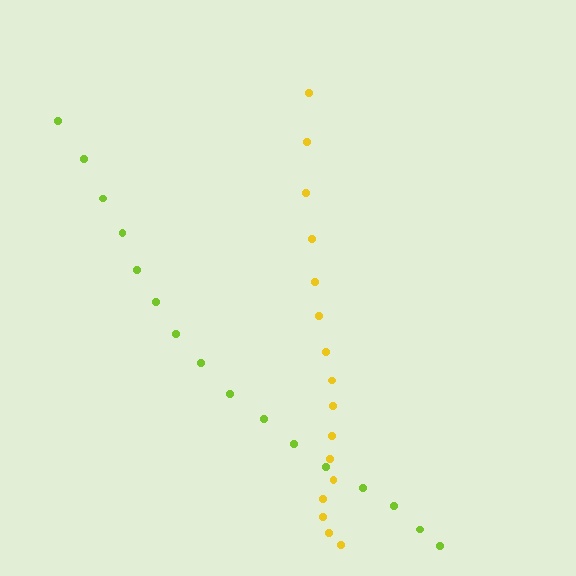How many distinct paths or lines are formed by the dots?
There are 2 distinct paths.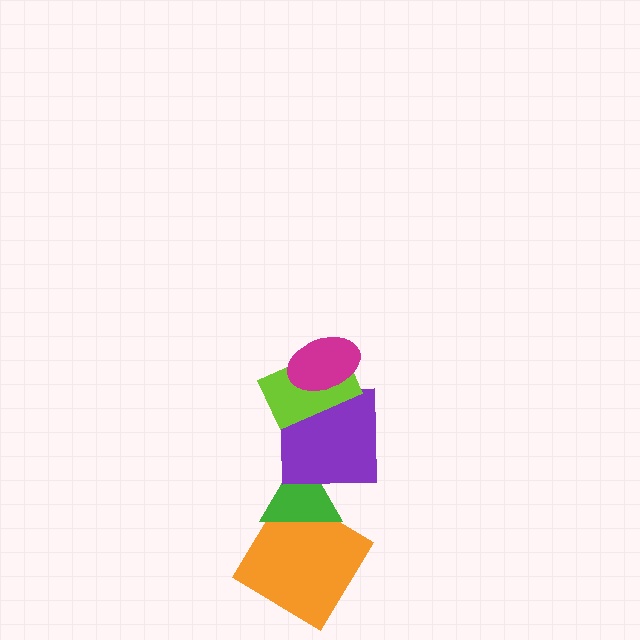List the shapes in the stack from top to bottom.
From top to bottom: the magenta ellipse, the lime rectangle, the purple square, the green triangle, the orange diamond.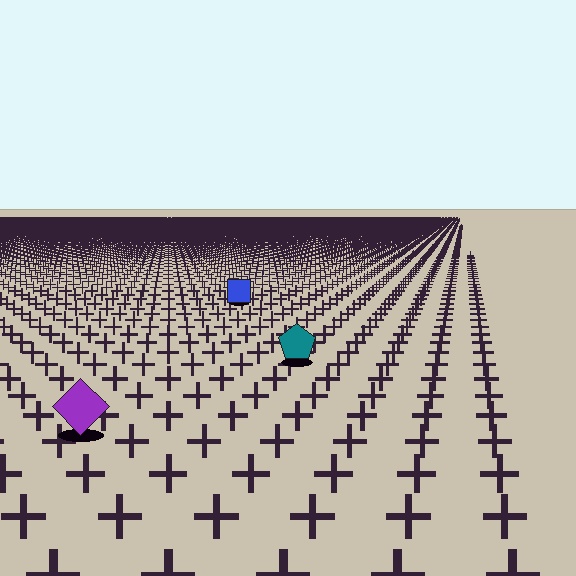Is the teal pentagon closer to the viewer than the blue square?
Yes. The teal pentagon is closer — you can tell from the texture gradient: the ground texture is coarser near it.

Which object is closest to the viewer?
The purple diamond is closest. The texture marks near it are larger and more spread out.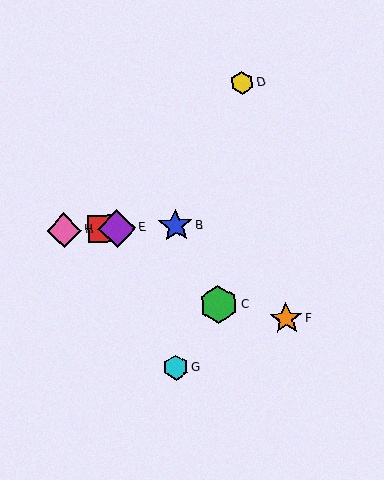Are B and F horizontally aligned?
No, B is at y≈226 and F is at y≈319.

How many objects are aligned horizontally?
4 objects (A, B, E, H) are aligned horizontally.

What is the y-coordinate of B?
Object B is at y≈226.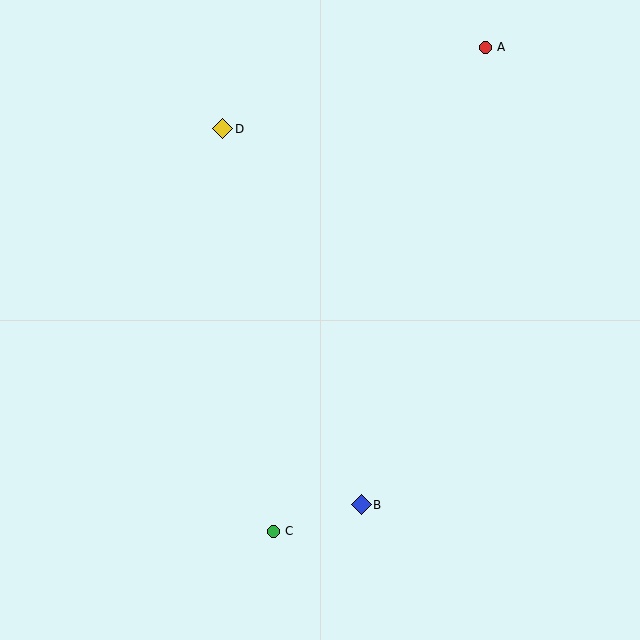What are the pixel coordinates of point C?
Point C is at (273, 531).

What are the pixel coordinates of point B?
Point B is at (361, 505).